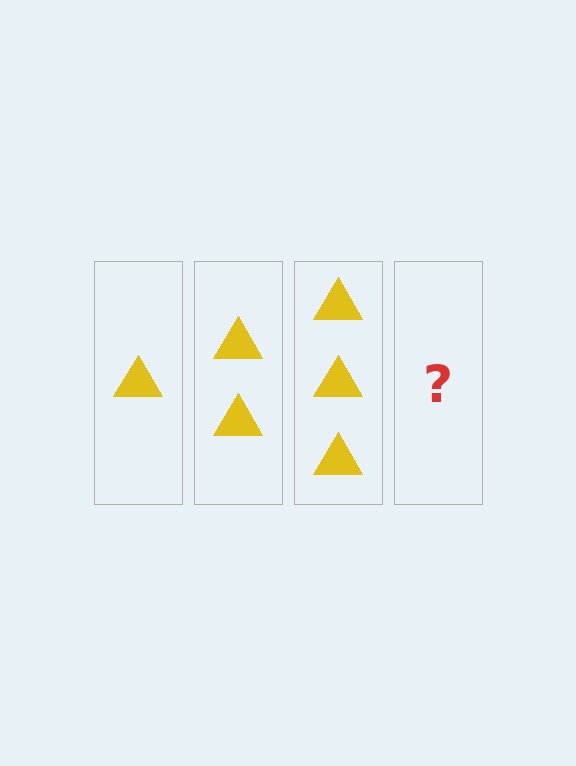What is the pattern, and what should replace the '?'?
The pattern is that each step adds one more triangle. The '?' should be 4 triangles.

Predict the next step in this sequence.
The next step is 4 triangles.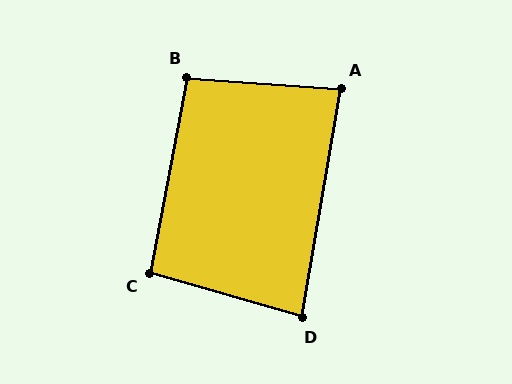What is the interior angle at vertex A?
Approximately 85 degrees (acute).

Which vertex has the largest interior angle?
B, at approximately 97 degrees.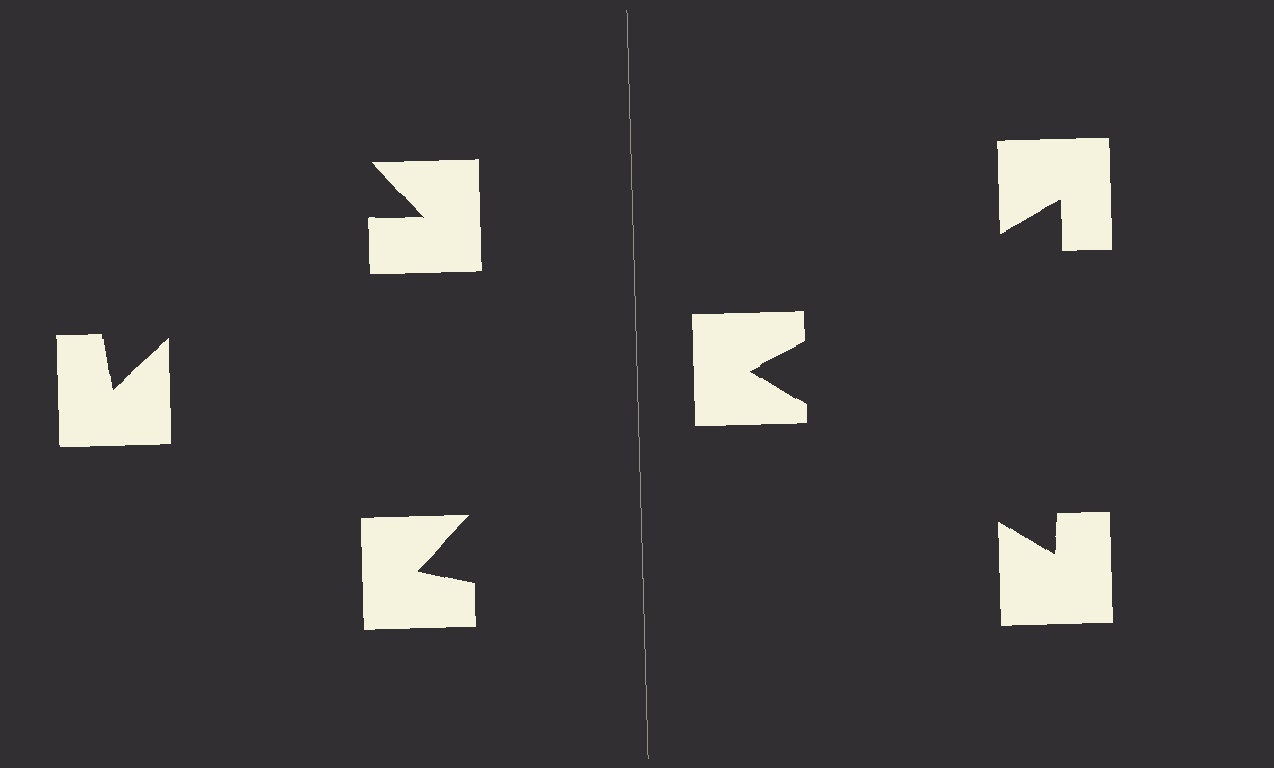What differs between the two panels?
The notched squares are positioned identically on both sides; only the wedge orientations differ. On the right they align to a triangle; on the left they are misaligned.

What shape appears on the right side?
An illusory triangle.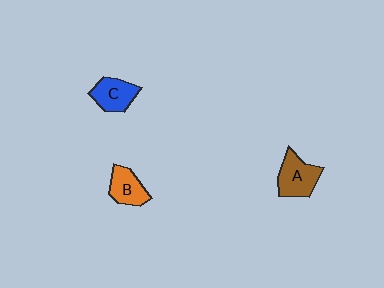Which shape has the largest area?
Shape A (brown).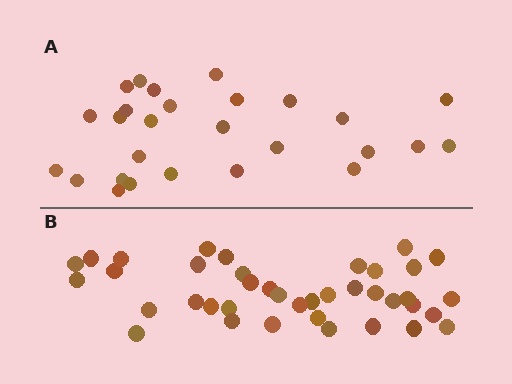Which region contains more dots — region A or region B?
Region B (the bottom region) has more dots.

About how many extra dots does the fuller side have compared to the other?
Region B has roughly 12 or so more dots than region A.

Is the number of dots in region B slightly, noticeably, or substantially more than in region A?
Region B has noticeably more, but not dramatically so. The ratio is roughly 1.4 to 1.